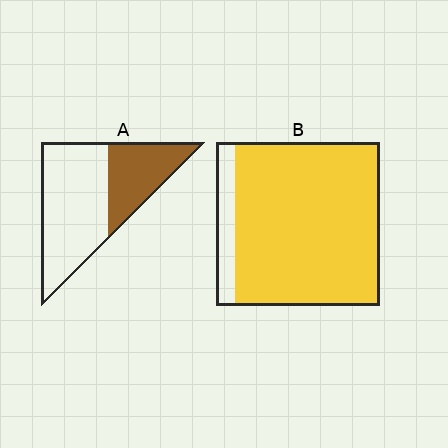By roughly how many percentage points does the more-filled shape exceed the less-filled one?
By roughly 55 percentage points (B over A).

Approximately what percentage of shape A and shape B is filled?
A is approximately 35% and B is approximately 90%.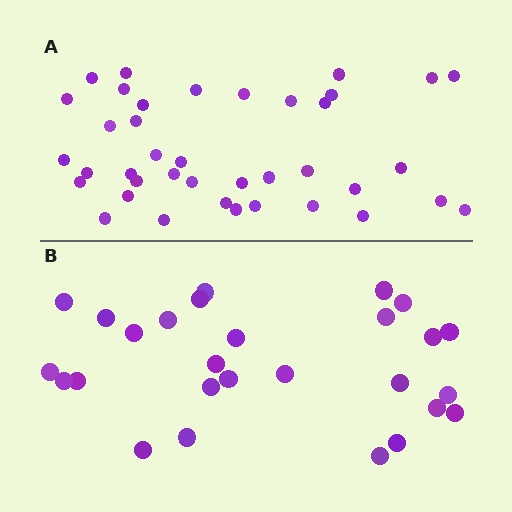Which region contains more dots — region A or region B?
Region A (the top region) has more dots.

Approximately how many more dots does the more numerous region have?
Region A has roughly 12 or so more dots than region B.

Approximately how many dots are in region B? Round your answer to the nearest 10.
About 30 dots. (The exact count is 27, which rounds to 30.)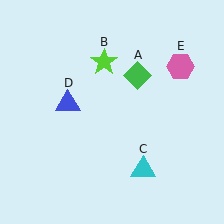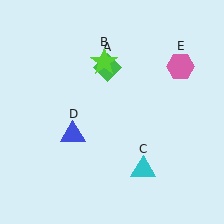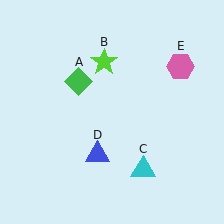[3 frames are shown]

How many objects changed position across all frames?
2 objects changed position: green diamond (object A), blue triangle (object D).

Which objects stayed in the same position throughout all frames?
Lime star (object B) and cyan triangle (object C) and pink hexagon (object E) remained stationary.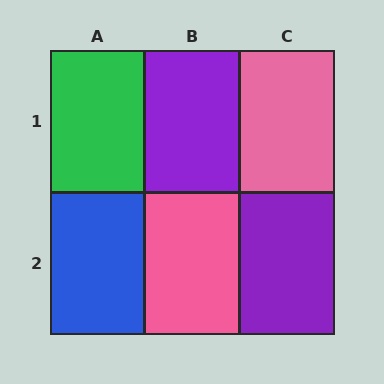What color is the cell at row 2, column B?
Pink.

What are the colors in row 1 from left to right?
Green, purple, pink.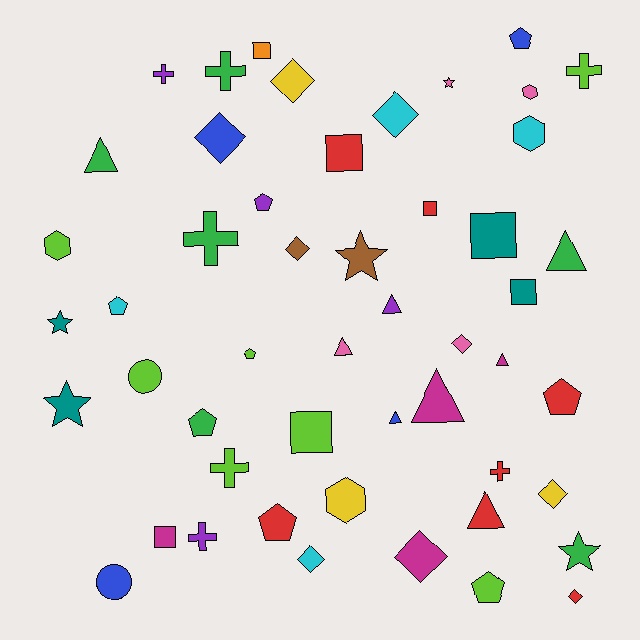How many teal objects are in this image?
There are 4 teal objects.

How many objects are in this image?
There are 50 objects.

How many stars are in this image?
There are 5 stars.